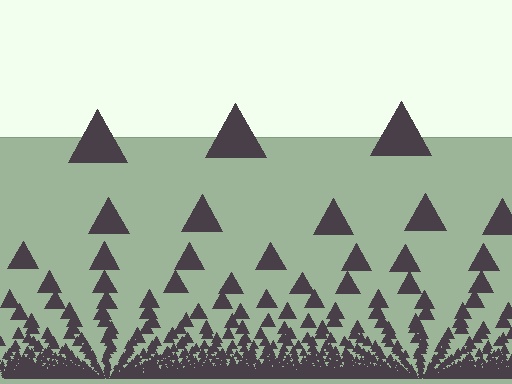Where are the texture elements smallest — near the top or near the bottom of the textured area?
Near the bottom.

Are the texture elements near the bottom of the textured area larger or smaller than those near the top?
Smaller. The gradient is inverted — elements near the bottom are smaller and denser.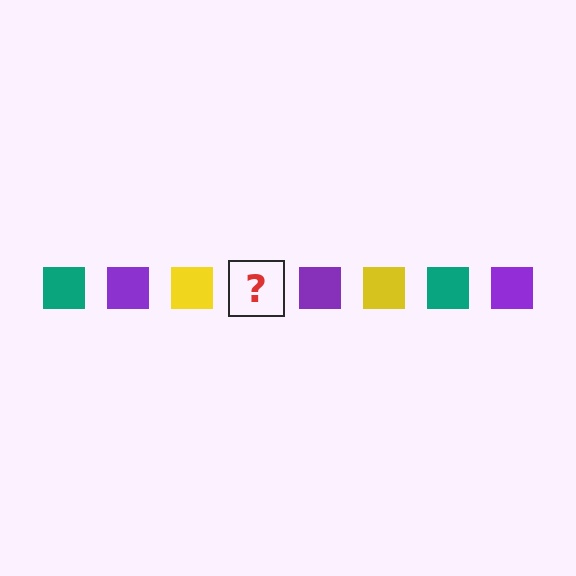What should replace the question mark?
The question mark should be replaced with a teal square.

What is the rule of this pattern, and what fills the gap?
The rule is that the pattern cycles through teal, purple, yellow squares. The gap should be filled with a teal square.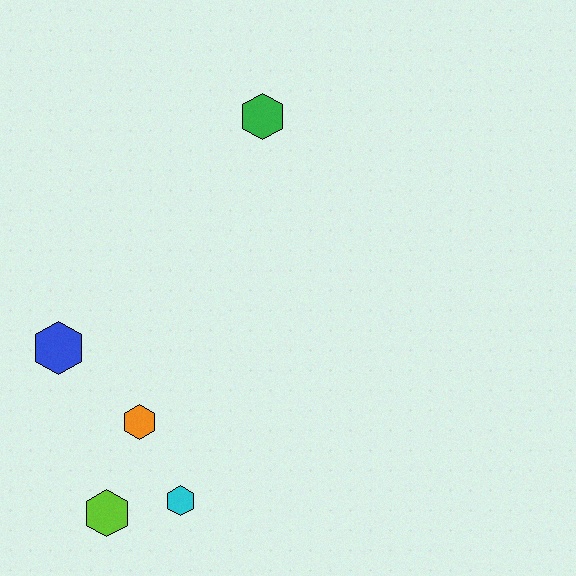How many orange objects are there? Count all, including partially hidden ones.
There is 1 orange object.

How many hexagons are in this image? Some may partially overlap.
There are 5 hexagons.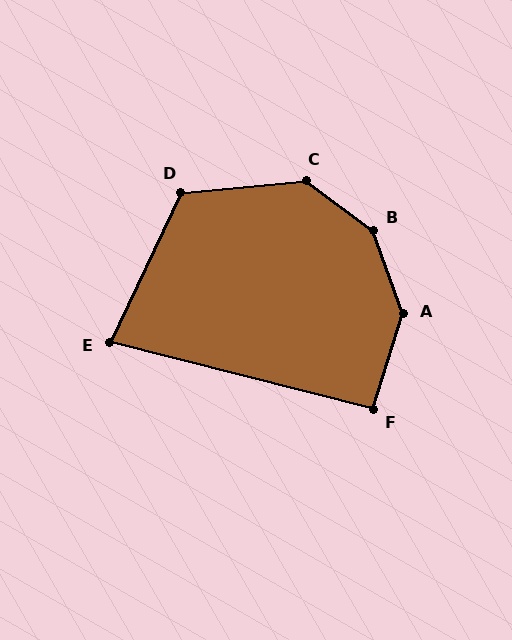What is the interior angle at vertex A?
Approximately 143 degrees (obtuse).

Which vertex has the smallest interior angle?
E, at approximately 79 degrees.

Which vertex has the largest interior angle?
B, at approximately 146 degrees.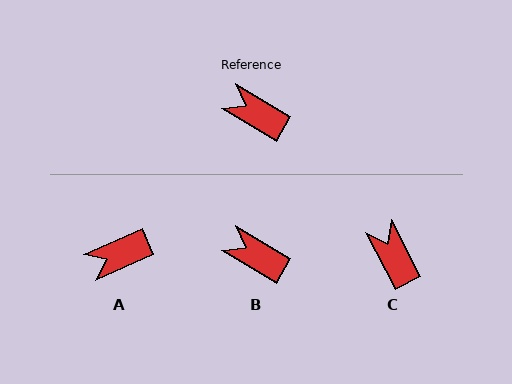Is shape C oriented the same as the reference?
No, it is off by about 32 degrees.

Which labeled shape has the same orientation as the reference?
B.